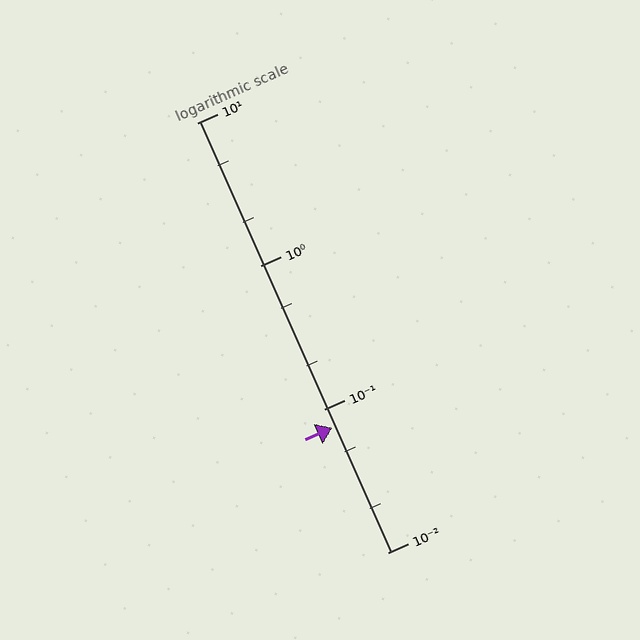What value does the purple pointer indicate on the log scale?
The pointer indicates approximately 0.074.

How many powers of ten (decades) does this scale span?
The scale spans 3 decades, from 0.01 to 10.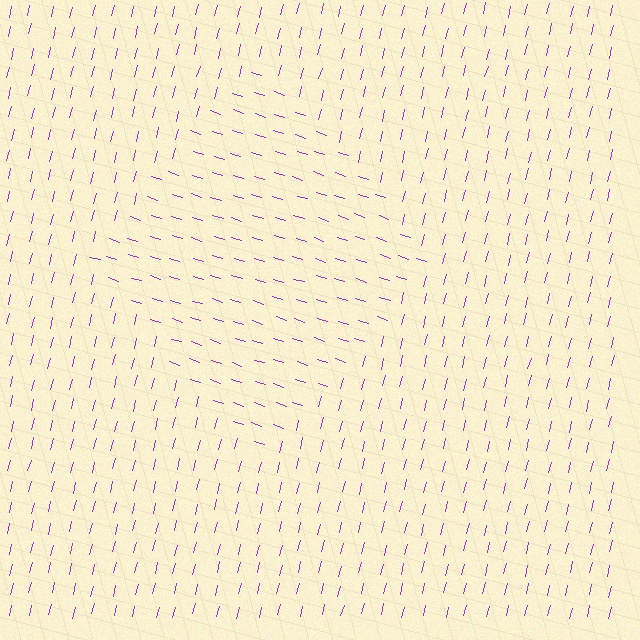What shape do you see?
I see a diamond.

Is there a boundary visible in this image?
Yes, there is a texture boundary formed by a change in line orientation.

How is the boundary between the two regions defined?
The boundary is defined purely by a change in line orientation (approximately 86 degrees difference). All lines are the same color and thickness.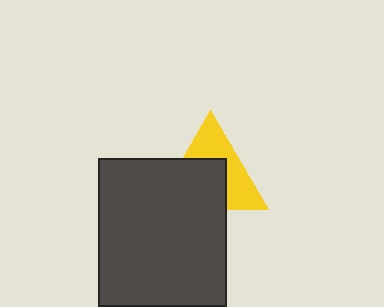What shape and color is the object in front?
The object in front is a dark gray rectangle.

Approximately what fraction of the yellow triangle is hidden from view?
Roughly 53% of the yellow triangle is hidden behind the dark gray rectangle.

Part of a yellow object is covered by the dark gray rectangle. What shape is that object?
It is a triangle.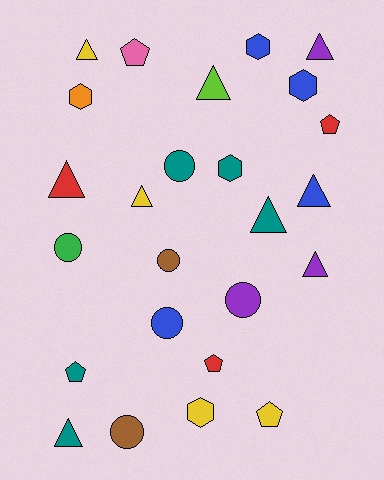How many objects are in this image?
There are 25 objects.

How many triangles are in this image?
There are 9 triangles.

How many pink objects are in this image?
There is 1 pink object.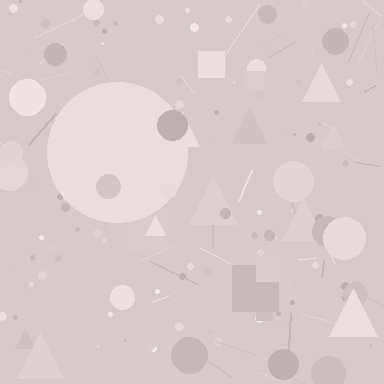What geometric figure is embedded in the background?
A circle is embedded in the background.